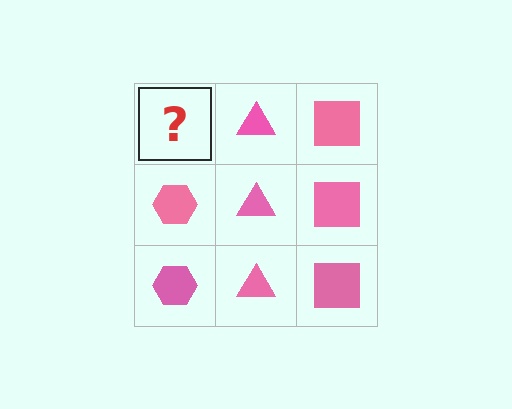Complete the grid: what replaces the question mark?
The question mark should be replaced with a pink hexagon.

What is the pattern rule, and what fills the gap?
The rule is that each column has a consistent shape. The gap should be filled with a pink hexagon.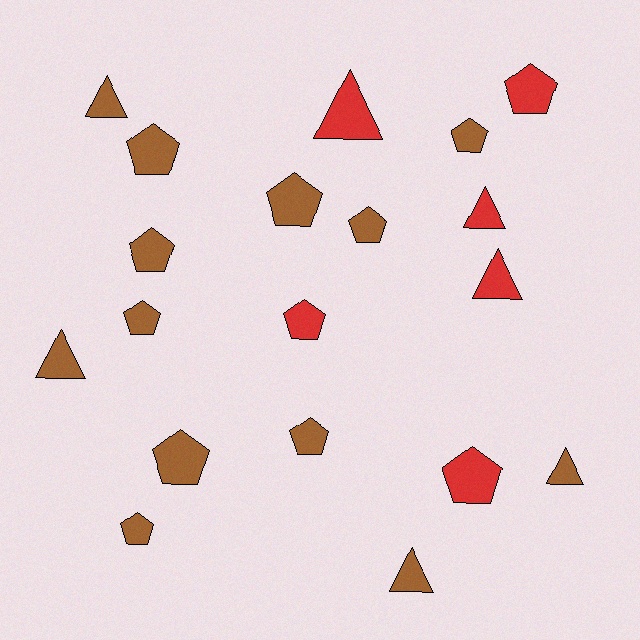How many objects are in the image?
There are 19 objects.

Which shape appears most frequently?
Pentagon, with 12 objects.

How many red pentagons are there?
There are 3 red pentagons.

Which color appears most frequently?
Brown, with 13 objects.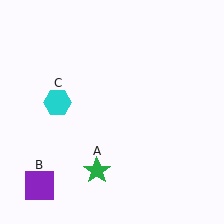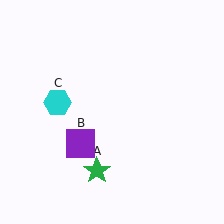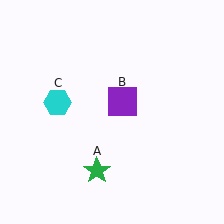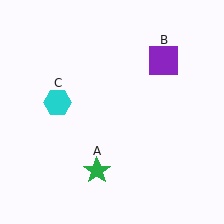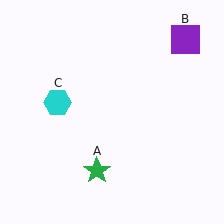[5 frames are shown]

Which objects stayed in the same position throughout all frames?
Green star (object A) and cyan hexagon (object C) remained stationary.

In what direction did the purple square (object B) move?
The purple square (object B) moved up and to the right.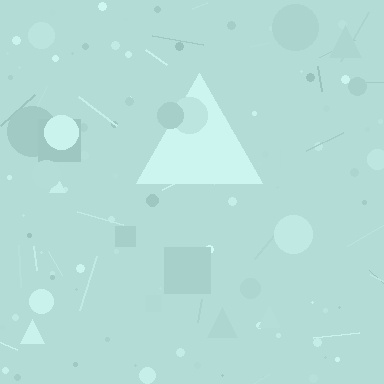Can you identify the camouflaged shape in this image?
The camouflaged shape is a triangle.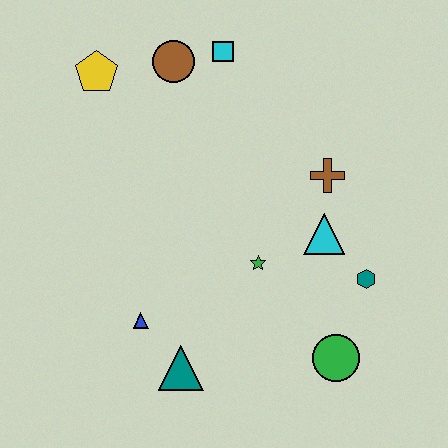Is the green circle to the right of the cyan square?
Yes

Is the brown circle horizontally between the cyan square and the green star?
No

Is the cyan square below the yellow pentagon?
No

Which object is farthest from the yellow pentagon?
The green circle is farthest from the yellow pentagon.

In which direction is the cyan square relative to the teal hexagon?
The cyan square is above the teal hexagon.